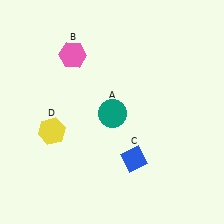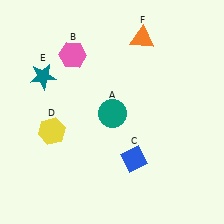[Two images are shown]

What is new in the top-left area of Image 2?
A teal star (E) was added in the top-left area of Image 2.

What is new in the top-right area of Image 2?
An orange triangle (F) was added in the top-right area of Image 2.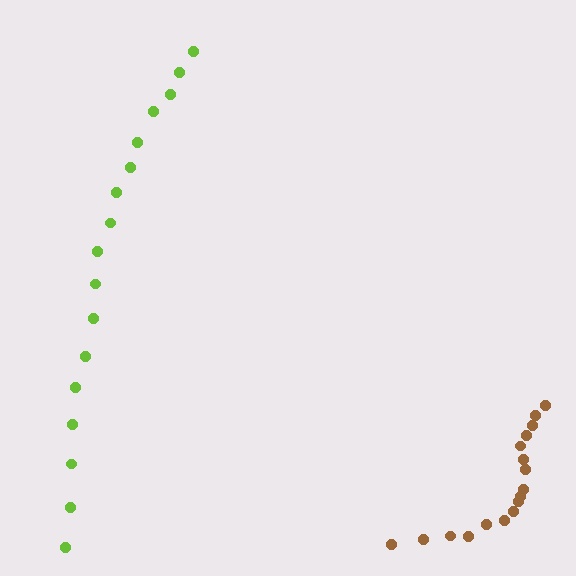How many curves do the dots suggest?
There are 2 distinct paths.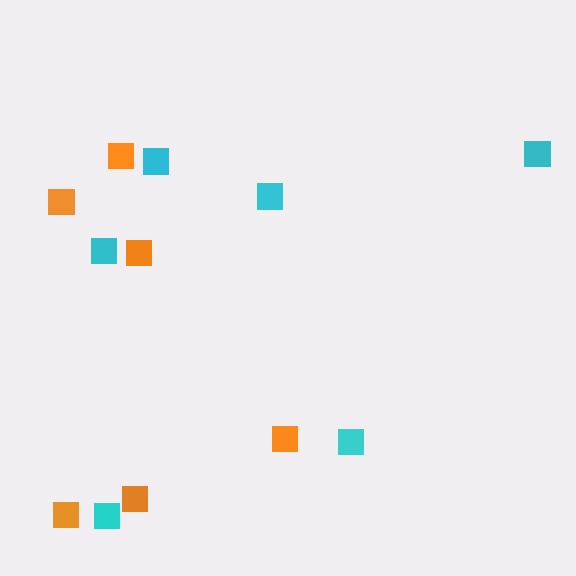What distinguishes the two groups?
There are 2 groups: one group of orange squares (6) and one group of cyan squares (6).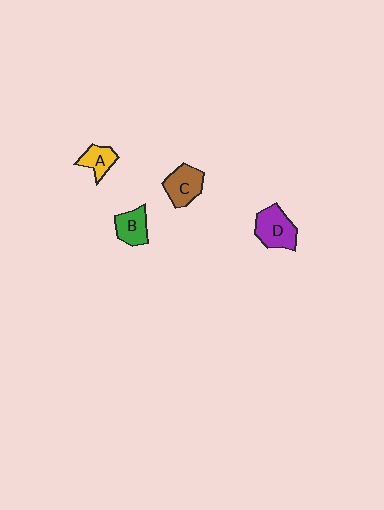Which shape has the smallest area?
Shape A (yellow).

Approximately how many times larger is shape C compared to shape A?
Approximately 1.5 times.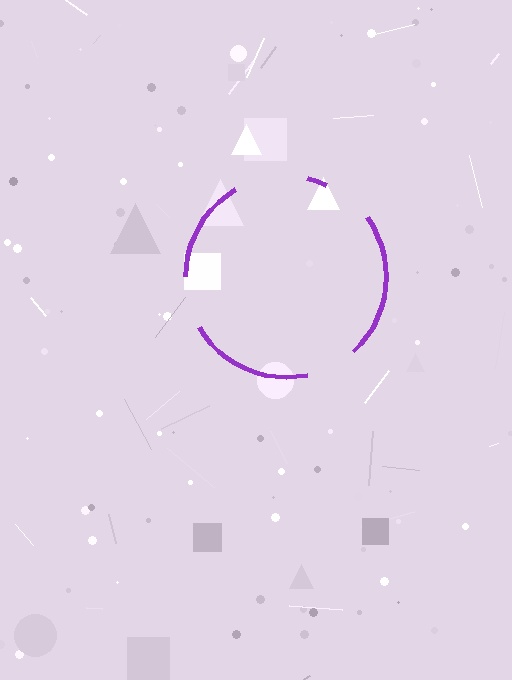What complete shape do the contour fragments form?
The contour fragments form a circle.